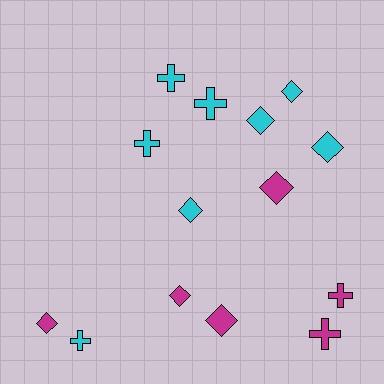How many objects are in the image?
There are 14 objects.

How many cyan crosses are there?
There are 4 cyan crosses.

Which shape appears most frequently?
Diamond, with 8 objects.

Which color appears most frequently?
Cyan, with 8 objects.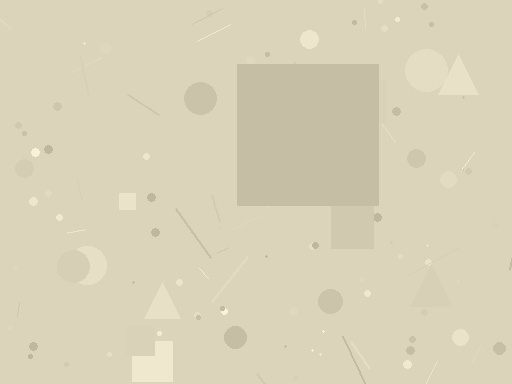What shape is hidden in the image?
A square is hidden in the image.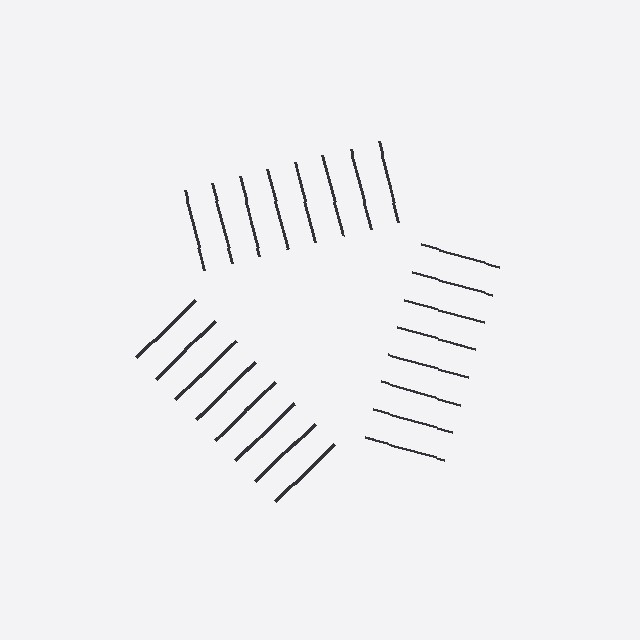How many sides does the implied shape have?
3 sides — the line-ends trace a triangle.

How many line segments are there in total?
24 — 8 along each of the 3 edges.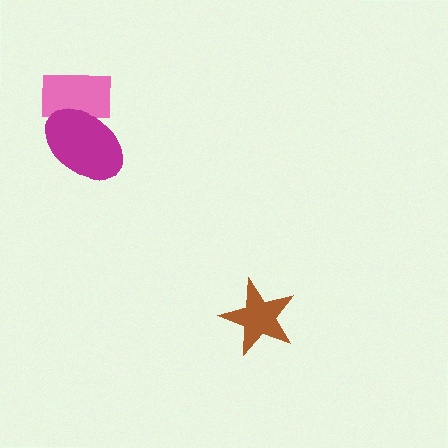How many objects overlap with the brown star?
0 objects overlap with the brown star.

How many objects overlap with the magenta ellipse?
1 object overlaps with the magenta ellipse.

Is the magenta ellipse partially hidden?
No, no other shape covers it.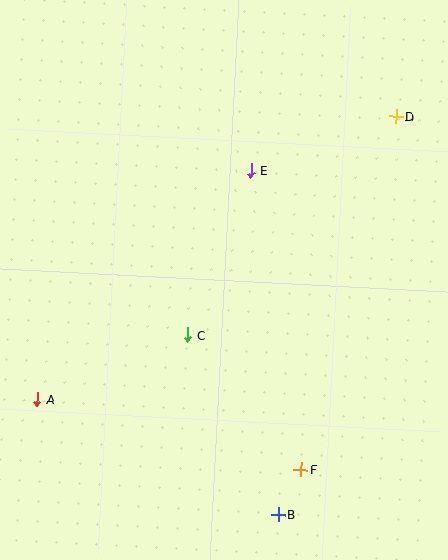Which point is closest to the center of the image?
Point C at (188, 335) is closest to the center.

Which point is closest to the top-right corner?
Point D is closest to the top-right corner.